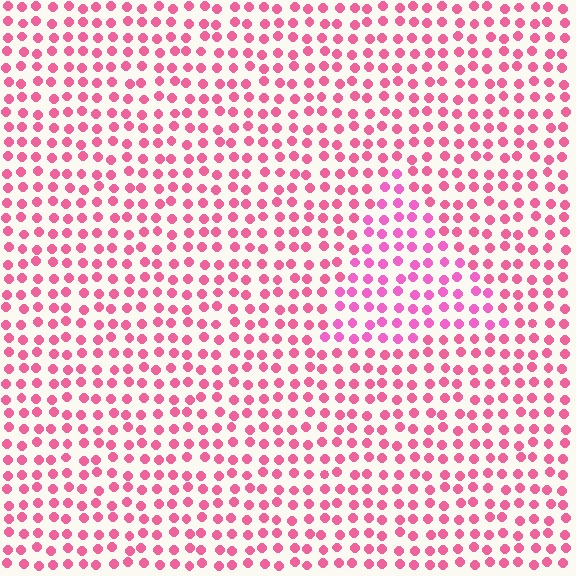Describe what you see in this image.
The image is filled with small pink elements in a uniform arrangement. A triangle-shaped region is visible where the elements are tinted to a slightly different hue, forming a subtle color boundary.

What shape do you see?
I see a triangle.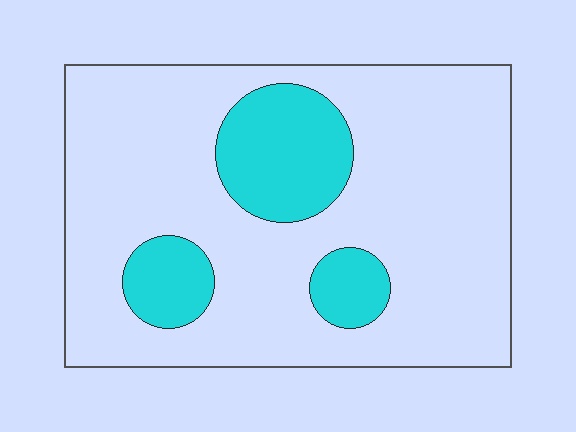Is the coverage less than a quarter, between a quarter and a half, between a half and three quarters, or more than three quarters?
Less than a quarter.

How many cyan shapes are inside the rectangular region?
3.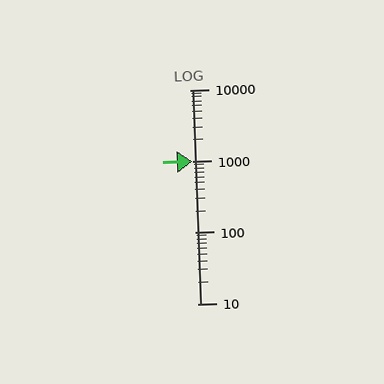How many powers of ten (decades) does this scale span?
The scale spans 3 decades, from 10 to 10000.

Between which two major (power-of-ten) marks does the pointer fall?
The pointer is between 1000 and 10000.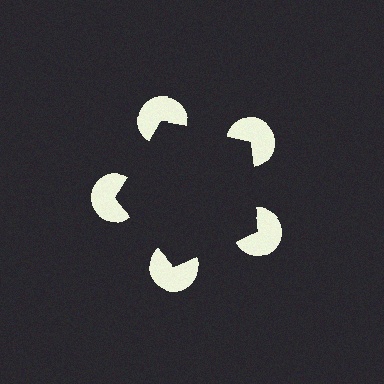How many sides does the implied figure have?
5 sides.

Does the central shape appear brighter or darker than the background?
It typically appears slightly darker than the background, even though no actual brightness change is drawn.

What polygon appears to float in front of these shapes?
An illusory pentagon — its edges are inferred from the aligned wedge cuts in the pac-man discs, not physically drawn.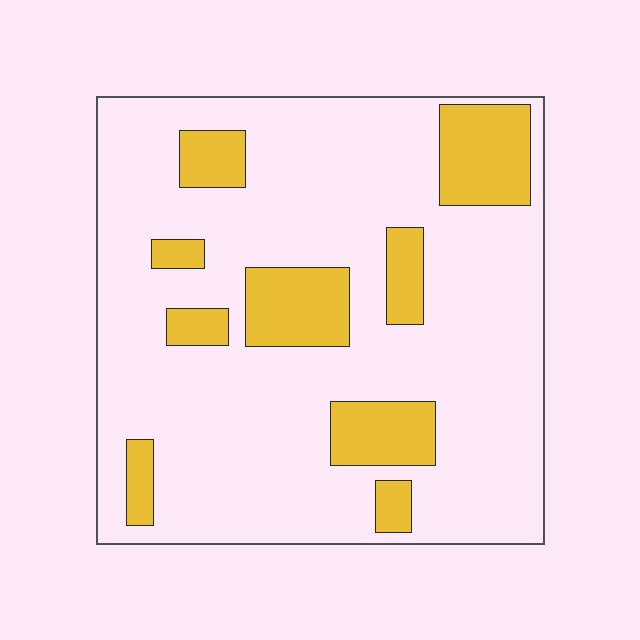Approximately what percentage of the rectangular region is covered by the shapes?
Approximately 20%.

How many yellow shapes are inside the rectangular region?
9.